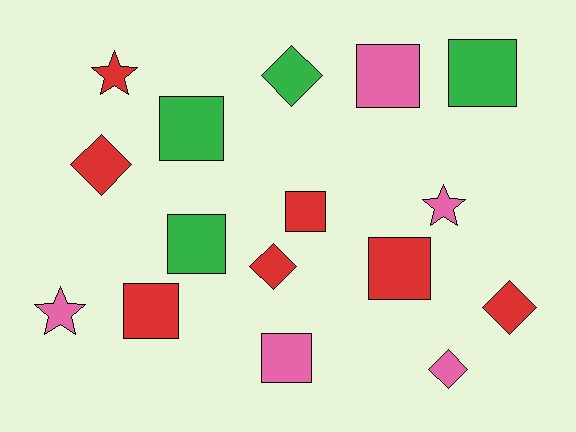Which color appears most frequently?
Red, with 7 objects.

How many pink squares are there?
There are 2 pink squares.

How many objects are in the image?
There are 16 objects.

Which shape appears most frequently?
Square, with 8 objects.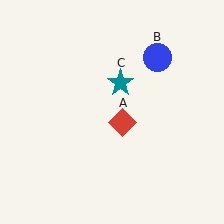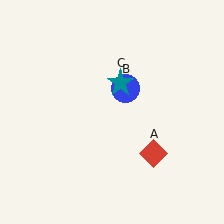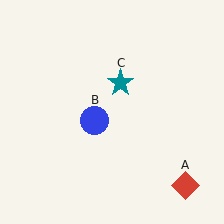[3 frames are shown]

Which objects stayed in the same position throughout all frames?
Teal star (object C) remained stationary.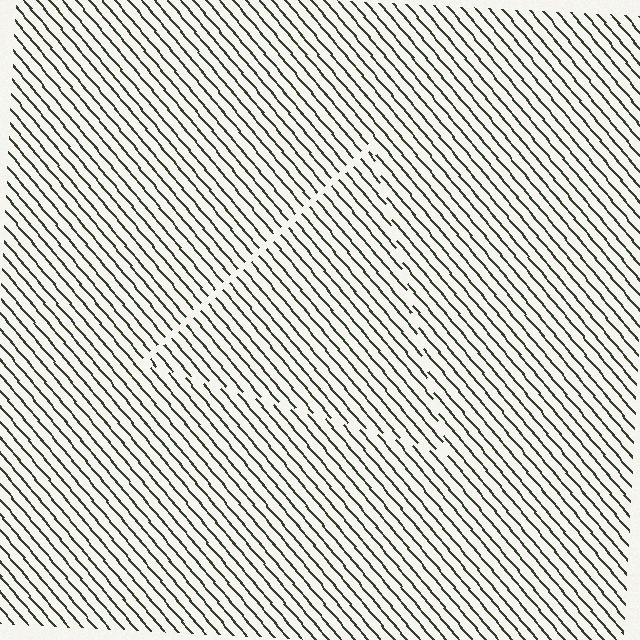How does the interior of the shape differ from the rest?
The interior of the shape contains the same grating, shifted by half a period — the contour is defined by the phase discontinuity where line-ends from the inner and outer gratings abut.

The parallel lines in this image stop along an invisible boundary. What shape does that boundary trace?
An illusory triangle. The interior of the shape contains the same grating, shifted by half a period — the contour is defined by the phase discontinuity where line-ends from the inner and outer gratings abut.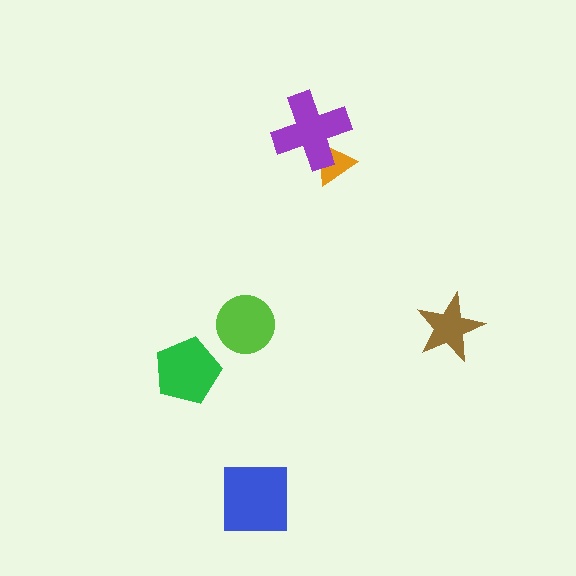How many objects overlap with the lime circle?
0 objects overlap with the lime circle.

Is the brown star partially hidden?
No, no other shape covers it.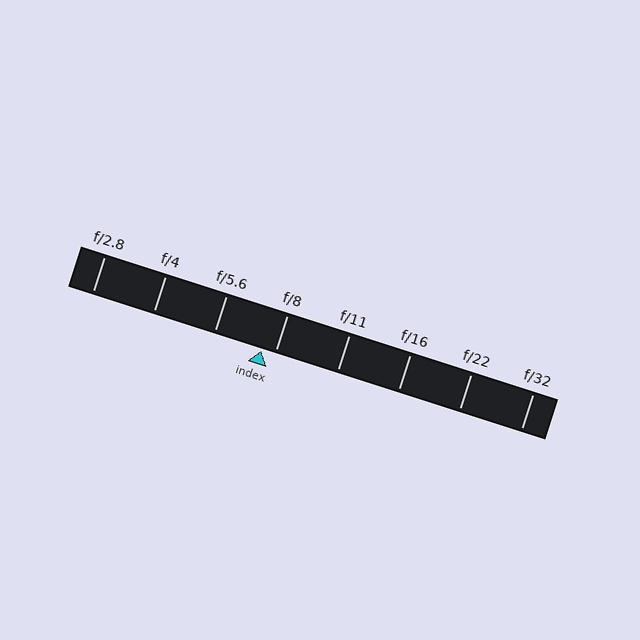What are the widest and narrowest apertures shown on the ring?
The widest aperture shown is f/2.8 and the narrowest is f/32.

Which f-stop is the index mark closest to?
The index mark is closest to f/8.